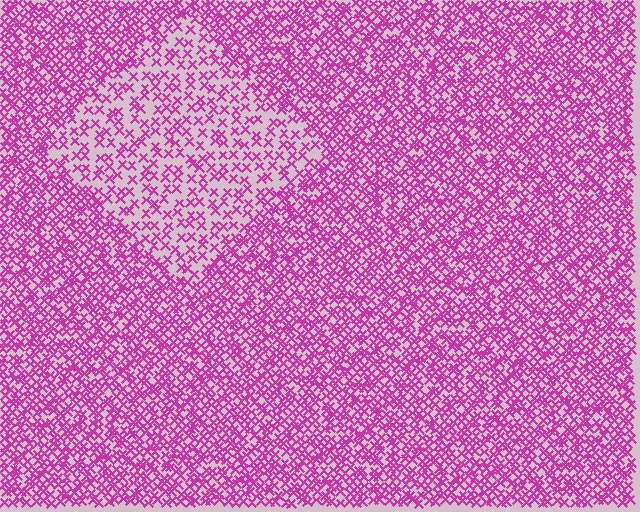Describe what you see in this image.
The image contains small magenta elements arranged at two different densities. A diamond-shaped region is visible where the elements are less densely packed than the surrounding area.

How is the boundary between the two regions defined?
The boundary is defined by a change in element density (approximately 2.1x ratio). All elements are the same color, size, and shape.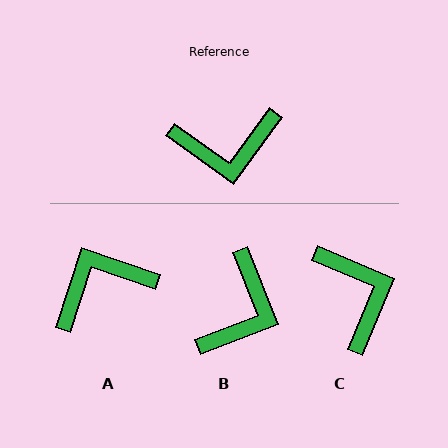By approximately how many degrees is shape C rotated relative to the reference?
Approximately 103 degrees counter-clockwise.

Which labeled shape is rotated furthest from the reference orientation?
A, about 163 degrees away.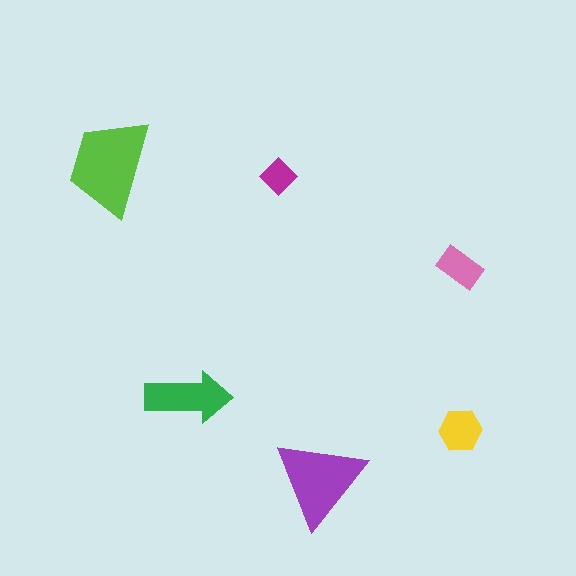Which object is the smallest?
The magenta diamond.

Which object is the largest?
The lime trapezoid.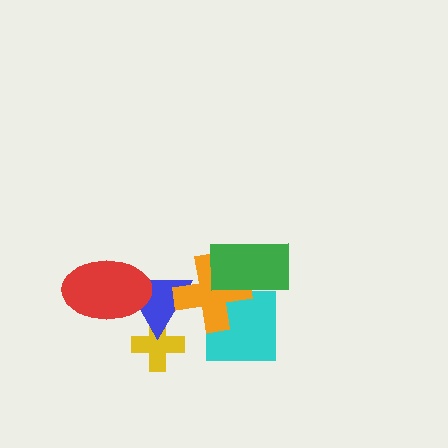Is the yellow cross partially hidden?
Yes, it is partially covered by another shape.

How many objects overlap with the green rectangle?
2 objects overlap with the green rectangle.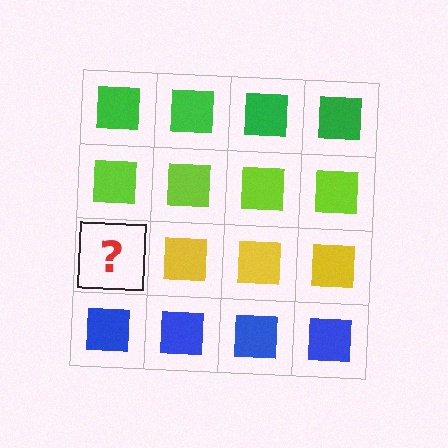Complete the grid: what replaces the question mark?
The question mark should be replaced with a yellow square.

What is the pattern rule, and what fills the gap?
The rule is that each row has a consistent color. The gap should be filled with a yellow square.